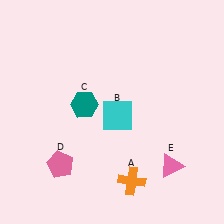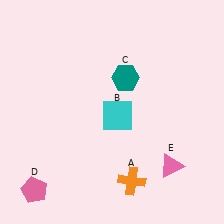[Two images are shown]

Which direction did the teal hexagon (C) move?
The teal hexagon (C) moved right.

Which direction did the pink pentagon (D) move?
The pink pentagon (D) moved left.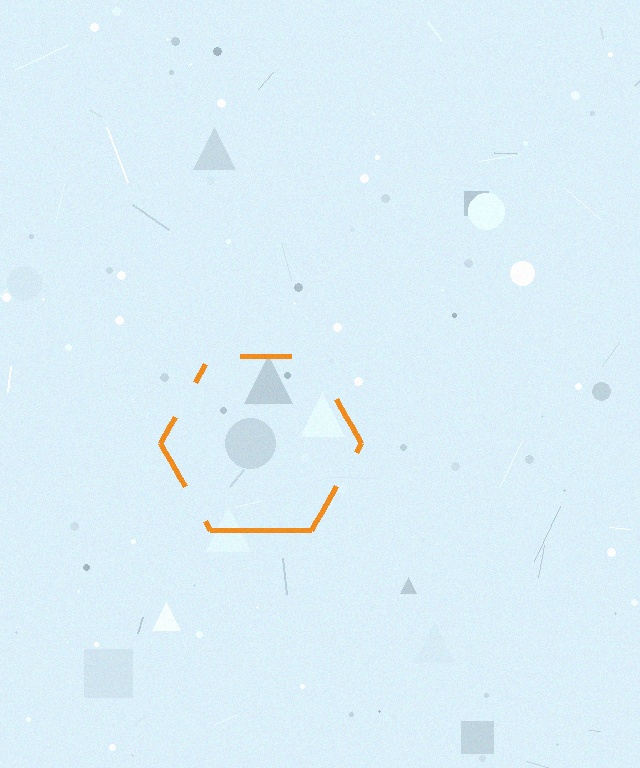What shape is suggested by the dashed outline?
The dashed outline suggests a hexagon.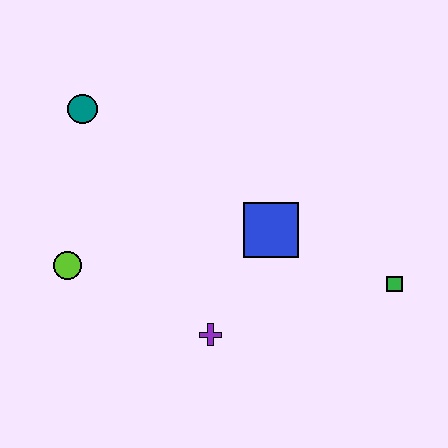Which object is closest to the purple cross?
The blue square is closest to the purple cross.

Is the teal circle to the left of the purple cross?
Yes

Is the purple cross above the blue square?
No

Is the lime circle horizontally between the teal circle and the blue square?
No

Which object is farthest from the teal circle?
The green square is farthest from the teal circle.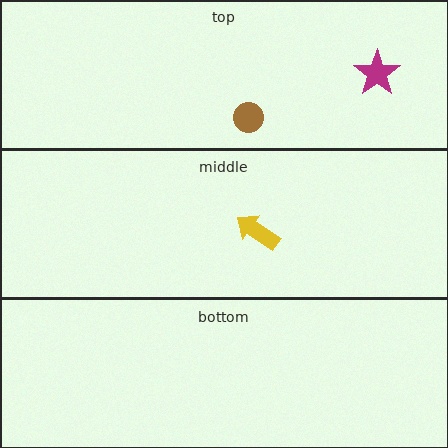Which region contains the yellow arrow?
The middle region.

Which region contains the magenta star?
The top region.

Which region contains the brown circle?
The top region.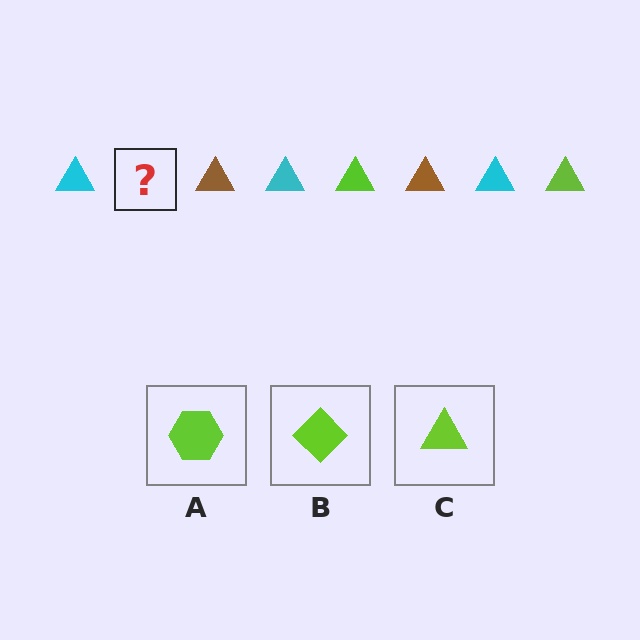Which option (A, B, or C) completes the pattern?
C.